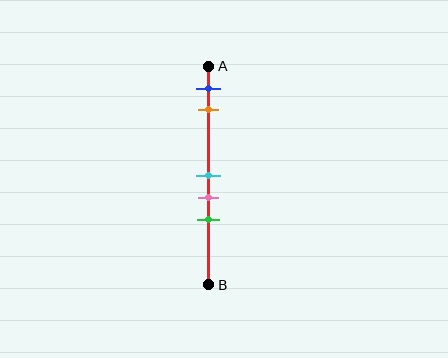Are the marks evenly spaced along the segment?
No, the marks are not evenly spaced.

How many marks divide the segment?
There are 5 marks dividing the segment.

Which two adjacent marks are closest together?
The cyan and pink marks are the closest adjacent pair.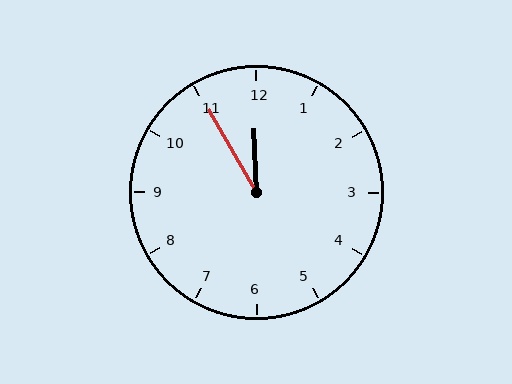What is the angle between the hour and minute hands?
Approximately 28 degrees.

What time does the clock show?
11:55.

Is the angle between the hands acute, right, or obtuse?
It is acute.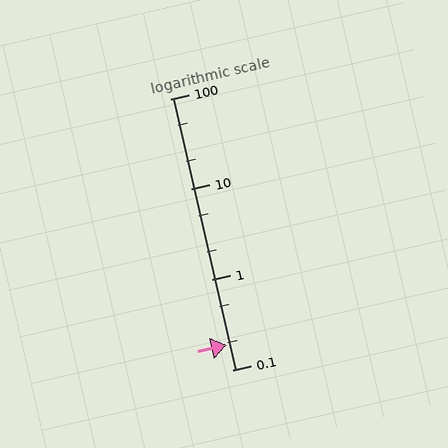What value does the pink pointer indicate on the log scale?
The pointer indicates approximately 0.19.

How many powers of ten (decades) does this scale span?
The scale spans 3 decades, from 0.1 to 100.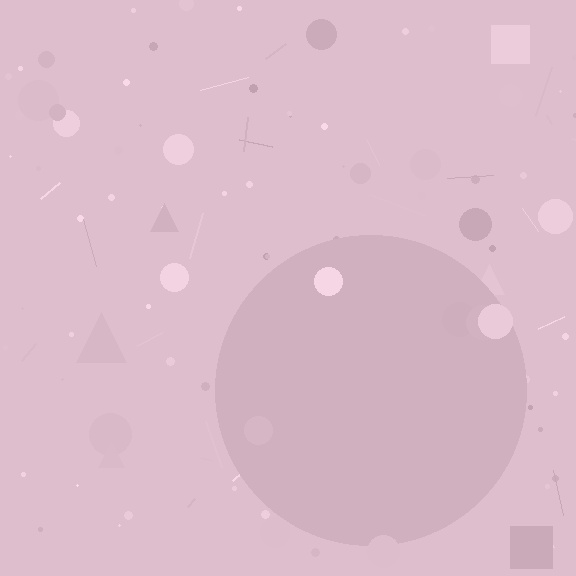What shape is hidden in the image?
A circle is hidden in the image.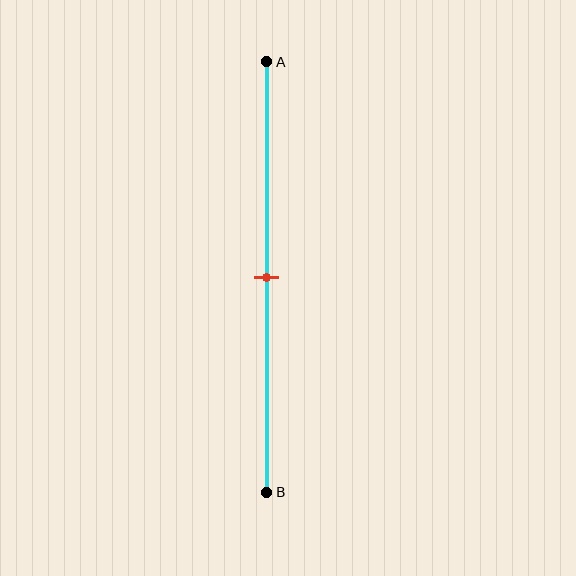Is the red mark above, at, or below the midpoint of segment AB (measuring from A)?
The red mark is approximately at the midpoint of segment AB.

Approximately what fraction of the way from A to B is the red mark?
The red mark is approximately 50% of the way from A to B.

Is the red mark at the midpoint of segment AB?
Yes, the mark is approximately at the midpoint.